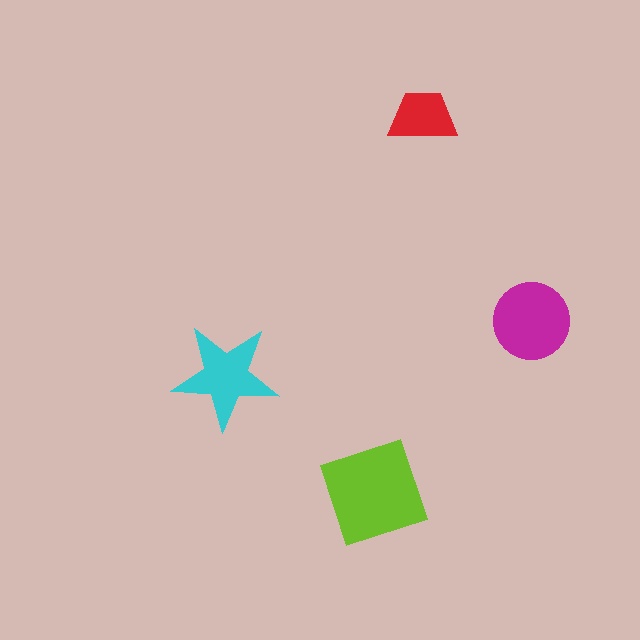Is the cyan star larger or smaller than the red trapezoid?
Larger.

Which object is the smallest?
The red trapezoid.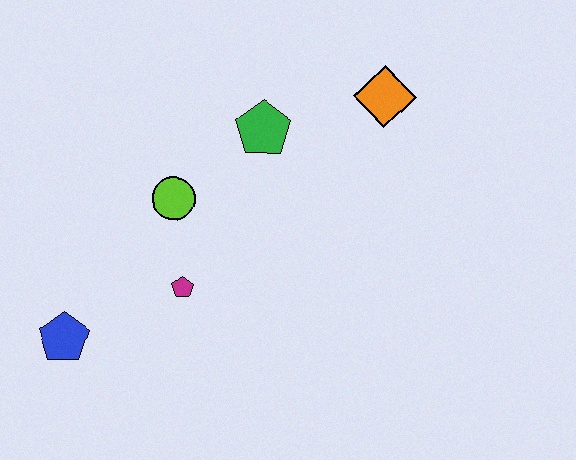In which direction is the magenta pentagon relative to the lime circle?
The magenta pentagon is below the lime circle.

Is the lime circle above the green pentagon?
No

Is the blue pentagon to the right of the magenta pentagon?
No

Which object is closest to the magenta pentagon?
The lime circle is closest to the magenta pentagon.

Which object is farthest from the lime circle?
The orange diamond is farthest from the lime circle.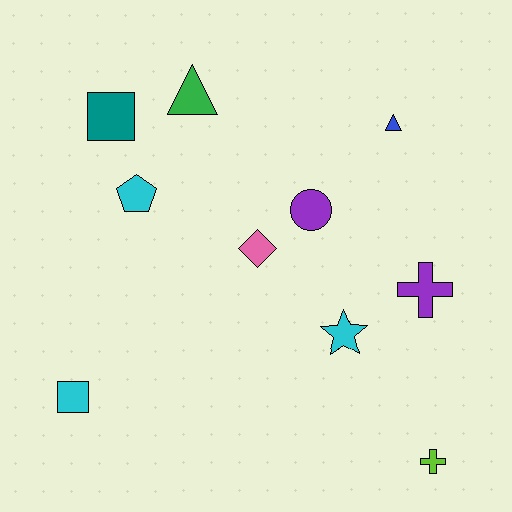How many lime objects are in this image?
There is 1 lime object.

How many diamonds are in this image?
There is 1 diamond.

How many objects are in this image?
There are 10 objects.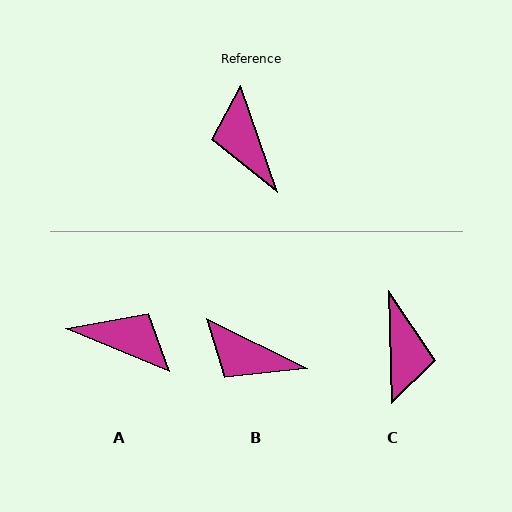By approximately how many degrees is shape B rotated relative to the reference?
Approximately 45 degrees counter-clockwise.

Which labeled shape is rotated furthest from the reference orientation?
C, about 163 degrees away.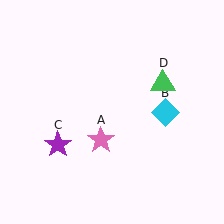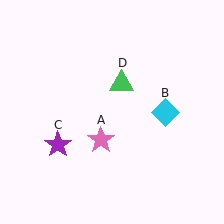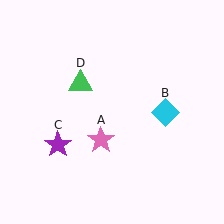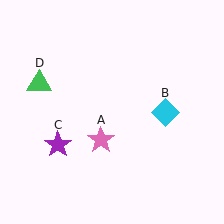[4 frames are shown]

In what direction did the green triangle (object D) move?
The green triangle (object D) moved left.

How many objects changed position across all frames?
1 object changed position: green triangle (object D).